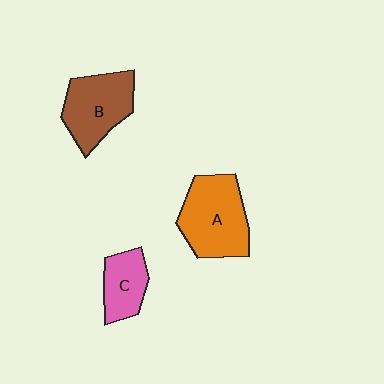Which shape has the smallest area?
Shape C (pink).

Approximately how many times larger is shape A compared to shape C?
Approximately 1.8 times.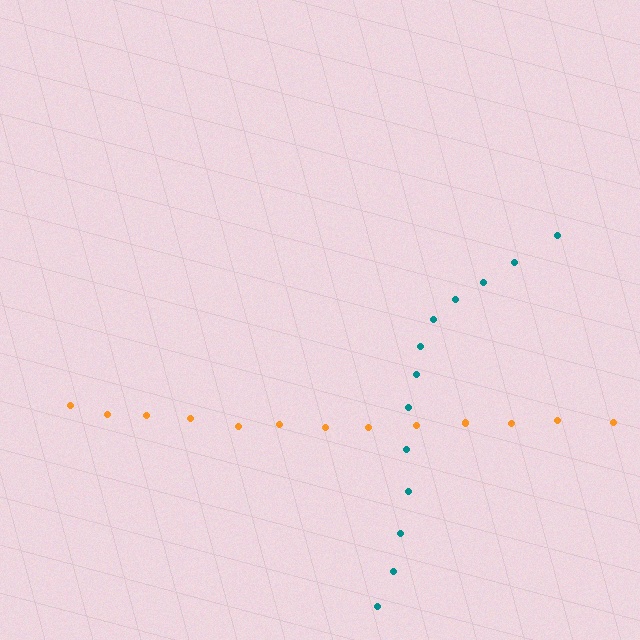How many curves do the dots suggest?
There are 2 distinct paths.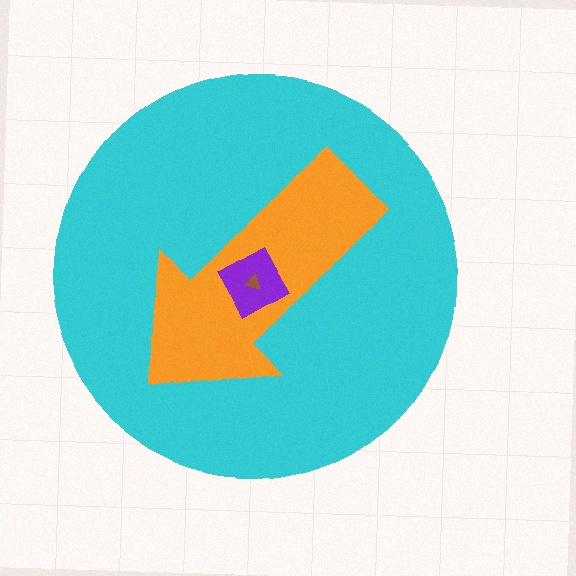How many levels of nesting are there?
4.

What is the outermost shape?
The cyan circle.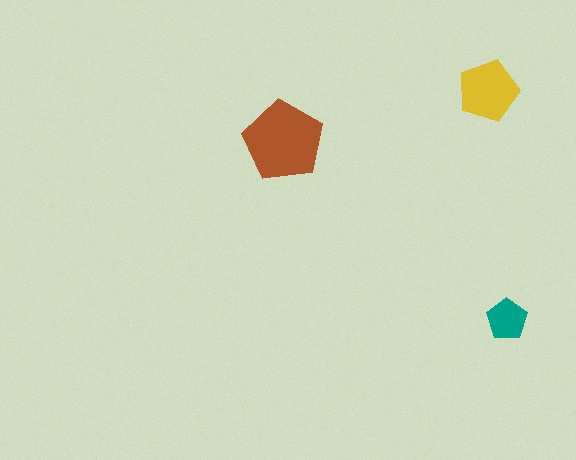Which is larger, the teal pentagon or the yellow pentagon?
The yellow one.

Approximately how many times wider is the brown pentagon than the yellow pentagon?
About 1.5 times wider.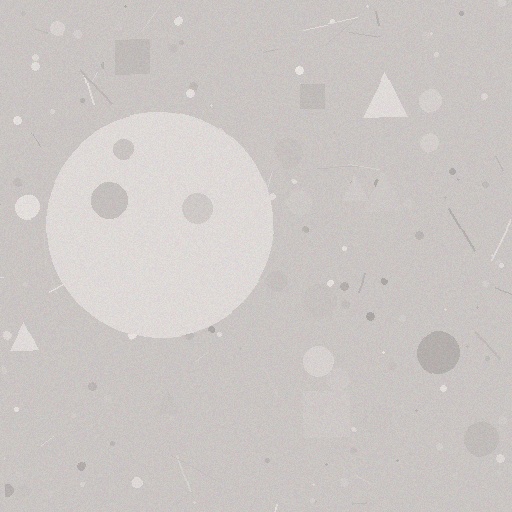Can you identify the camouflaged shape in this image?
The camouflaged shape is a circle.